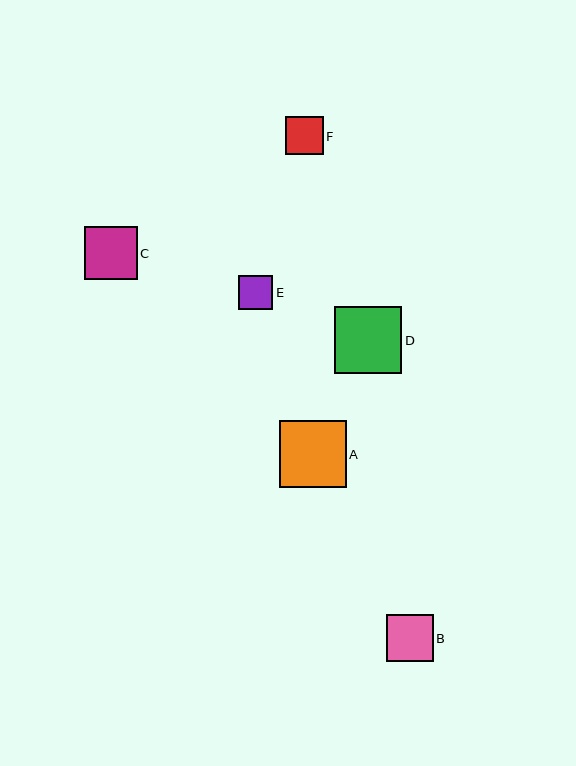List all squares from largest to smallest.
From largest to smallest: D, A, C, B, F, E.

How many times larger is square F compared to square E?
Square F is approximately 1.1 times the size of square E.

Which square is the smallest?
Square E is the smallest with a size of approximately 34 pixels.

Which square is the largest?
Square D is the largest with a size of approximately 67 pixels.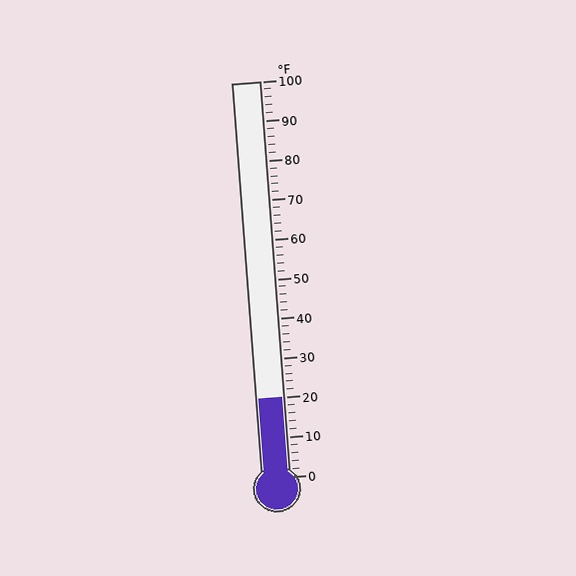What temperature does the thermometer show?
The thermometer shows approximately 20°F.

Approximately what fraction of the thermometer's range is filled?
The thermometer is filled to approximately 20% of its range.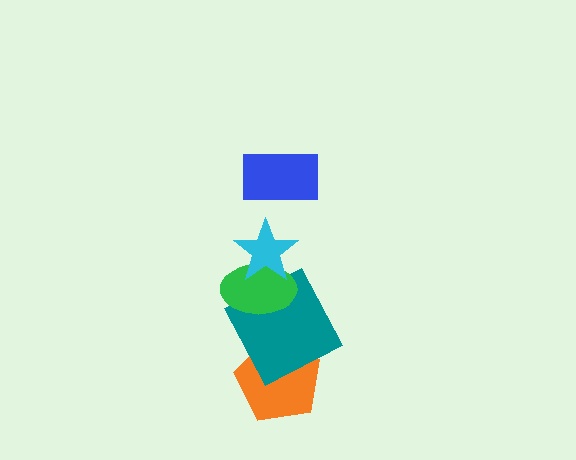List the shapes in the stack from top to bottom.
From top to bottom: the blue rectangle, the cyan star, the green ellipse, the teal square, the orange pentagon.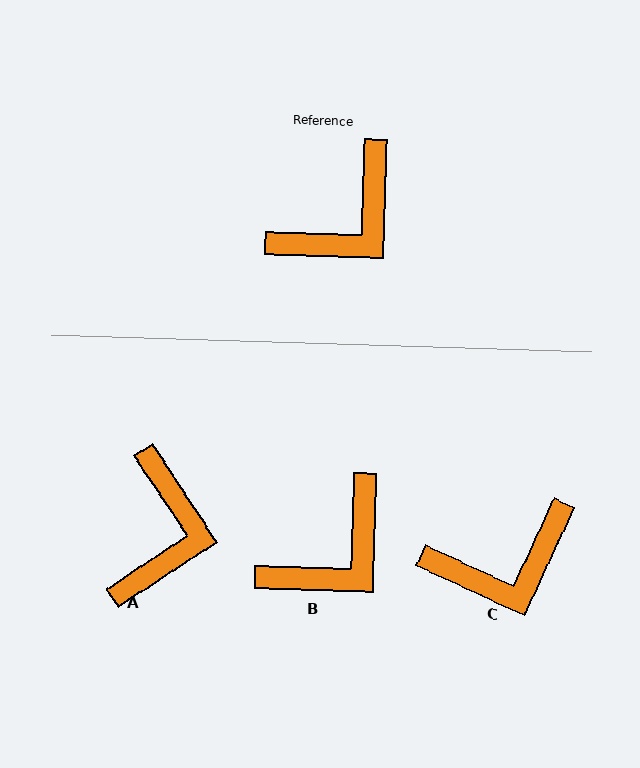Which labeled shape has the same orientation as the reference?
B.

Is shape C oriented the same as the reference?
No, it is off by about 23 degrees.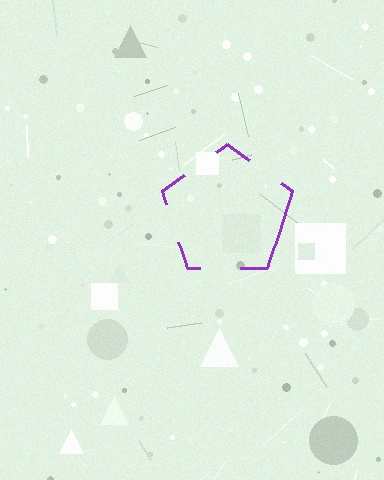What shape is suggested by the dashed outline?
The dashed outline suggests a pentagon.